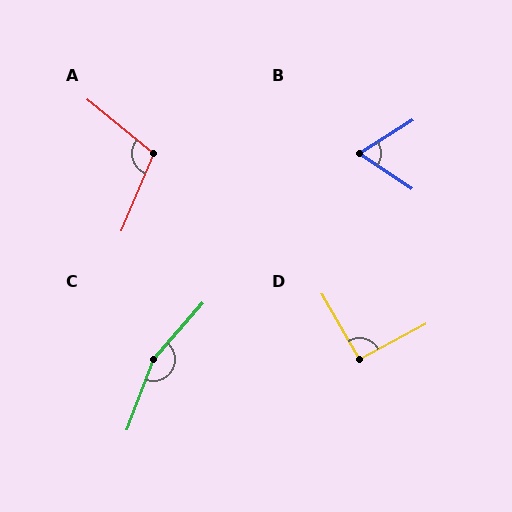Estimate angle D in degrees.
Approximately 91 degrees.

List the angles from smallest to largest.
B (66°), D (91°), A (106°), C (160°).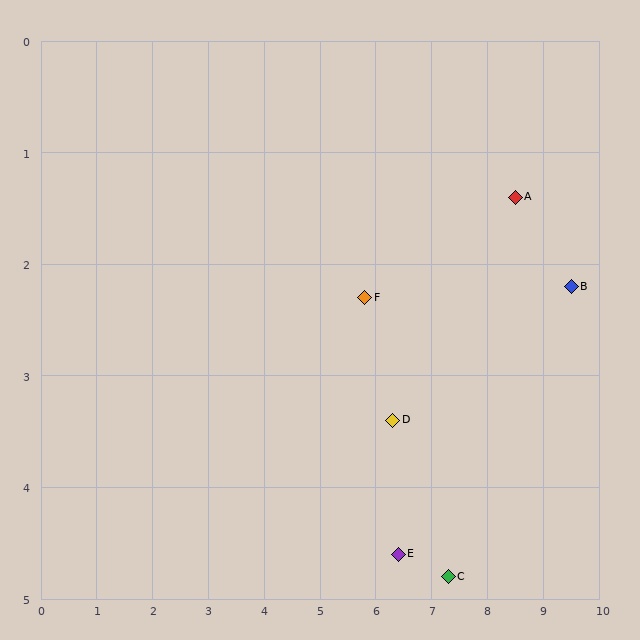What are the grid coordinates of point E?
Point E is at approximately (6.4, 4.6).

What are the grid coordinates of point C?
Point C is at approximately (7.3, 4.8).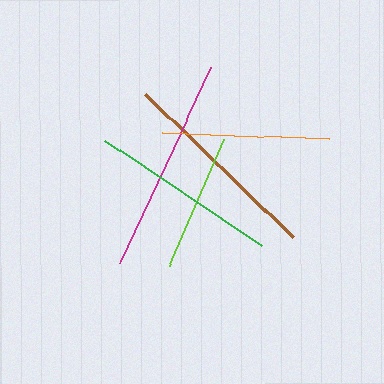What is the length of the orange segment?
The orange segment is approximately 167 pixels long.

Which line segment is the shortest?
The lime line is the shortest at approximately 139 pixels.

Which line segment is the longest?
The magenta line is the longest at approximately 217 pixels.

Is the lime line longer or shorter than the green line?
The green line is longer than the lime line.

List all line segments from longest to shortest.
From longest to shortest: magenta, brown, green, orange, lime.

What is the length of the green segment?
The green segment is approximately 190 pixels long.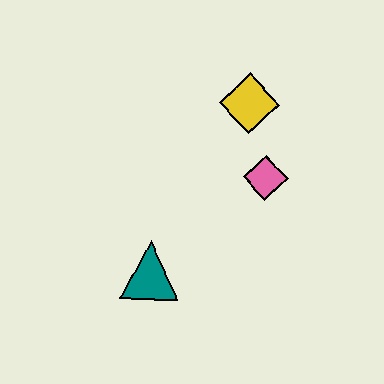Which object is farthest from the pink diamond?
The teal triangle is farthest from the pink diamond.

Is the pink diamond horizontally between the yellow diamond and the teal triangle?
No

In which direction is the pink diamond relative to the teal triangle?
The pink diamond is to the right of the teal triangle.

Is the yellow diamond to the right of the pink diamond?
No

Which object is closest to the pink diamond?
The yellow diamond is closest to the pink diamond.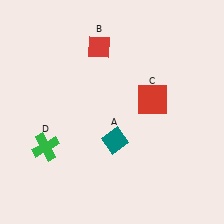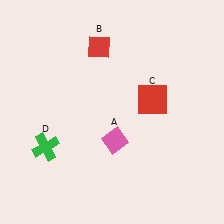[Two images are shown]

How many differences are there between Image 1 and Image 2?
There is 1 difference between the two images.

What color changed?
The diamond (A) changed from teal in Image 1 to pink in Image 2.